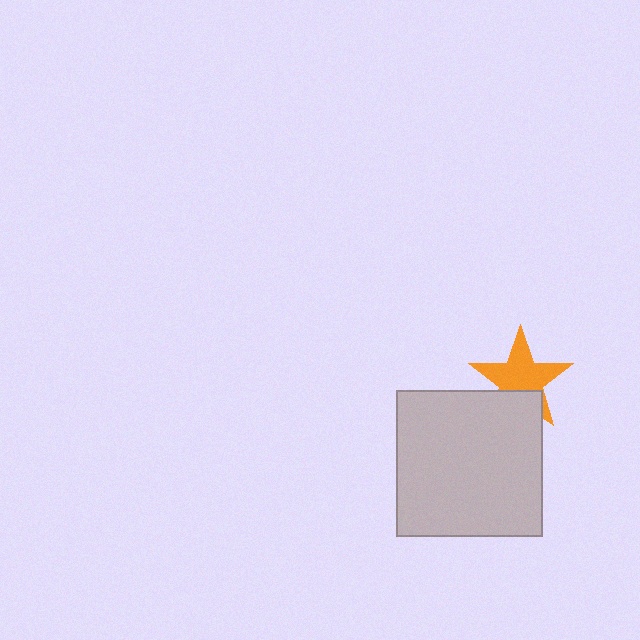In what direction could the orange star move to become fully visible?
The orange star could move up. That would shift it out from behind the light gray square entirely.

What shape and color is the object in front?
The object in front is a light gray square.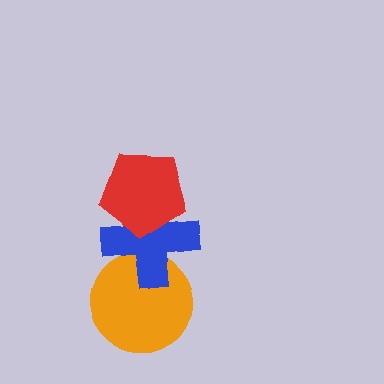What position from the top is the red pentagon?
The red pentagon is 1st from the top.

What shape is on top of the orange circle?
The blue cross is on top of the orange circle.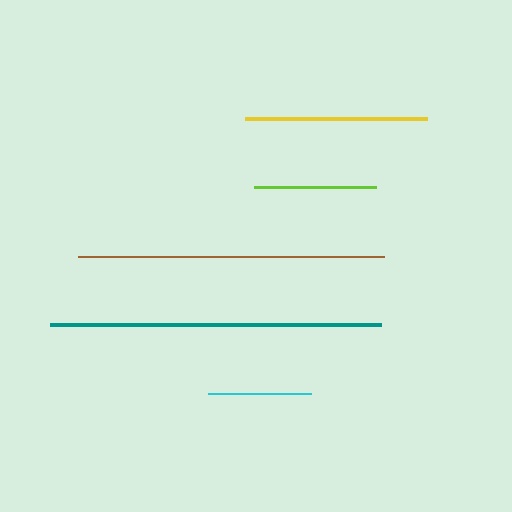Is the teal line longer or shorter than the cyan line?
The teal line is longer than the cyan line.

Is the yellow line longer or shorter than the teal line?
The teal line is longer than the yellow line.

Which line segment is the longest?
The teal line is the longest at approximately 331 pixels.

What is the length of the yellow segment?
The yellow segment is approximately 182 pixels long.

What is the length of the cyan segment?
The cyan segment is approximately 103 pixels long.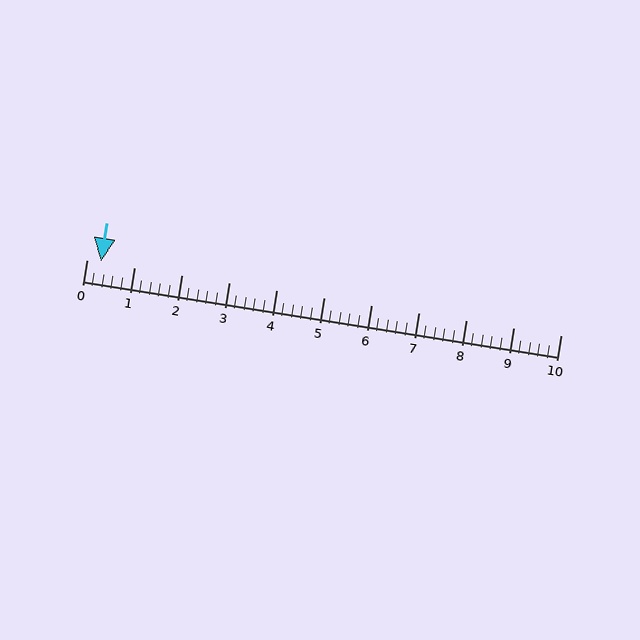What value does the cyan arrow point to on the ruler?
The cyan arrow points to approximately 0.3.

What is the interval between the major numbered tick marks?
The major tick marks are spaced 1 units apart.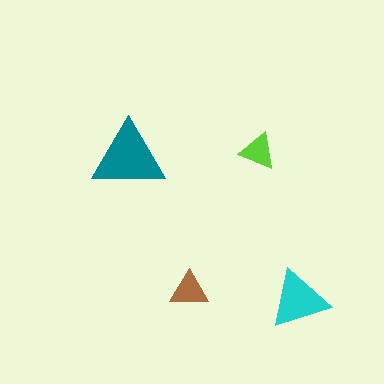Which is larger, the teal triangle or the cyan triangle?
The teal one.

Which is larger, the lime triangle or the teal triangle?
The teal one.